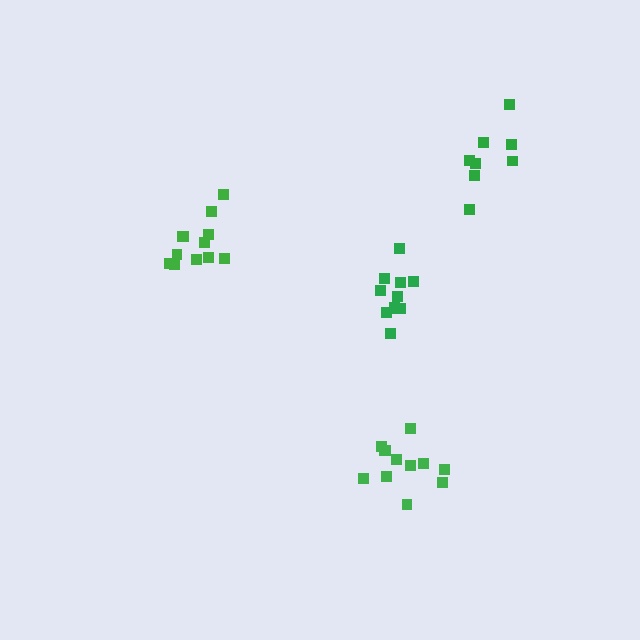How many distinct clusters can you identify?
There are 4 distinct clusters.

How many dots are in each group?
Group 1: 11 dots, Group 2: 8 dots, Group 3: 12 dots, Group 4: 12 dots (43 total).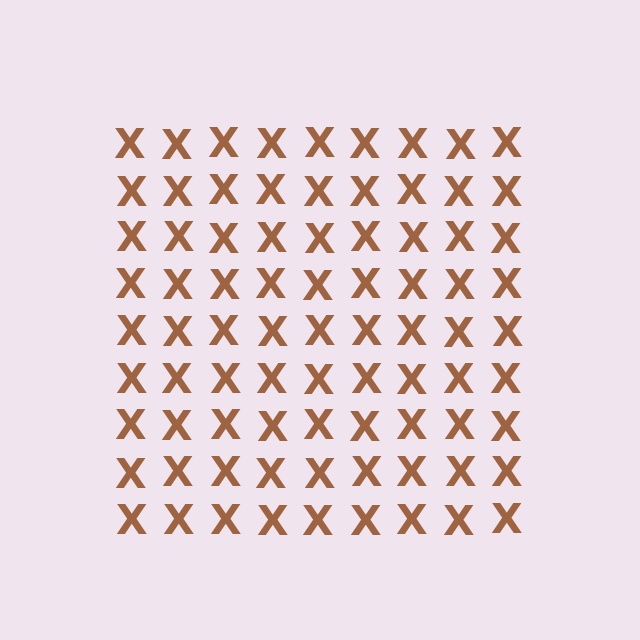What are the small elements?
The small elements are letter X's.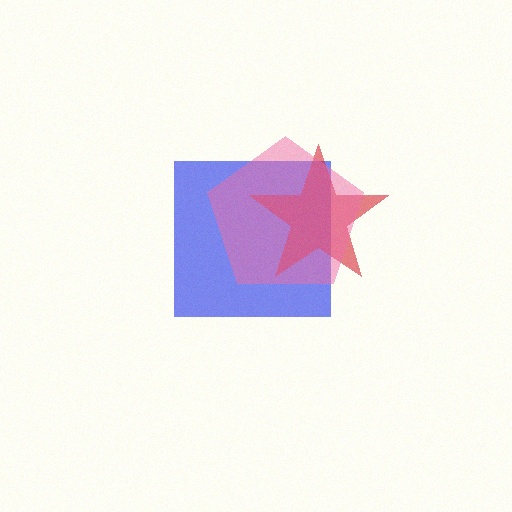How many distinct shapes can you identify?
There are 3 distinct shapes: a blue square, a red star, a pink pentagon.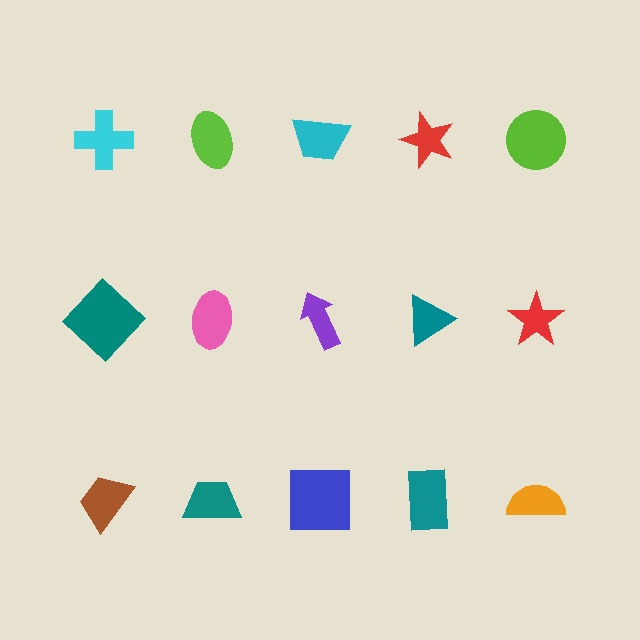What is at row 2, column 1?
A teal diamond.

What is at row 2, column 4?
A teal triangle.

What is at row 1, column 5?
A lime circle.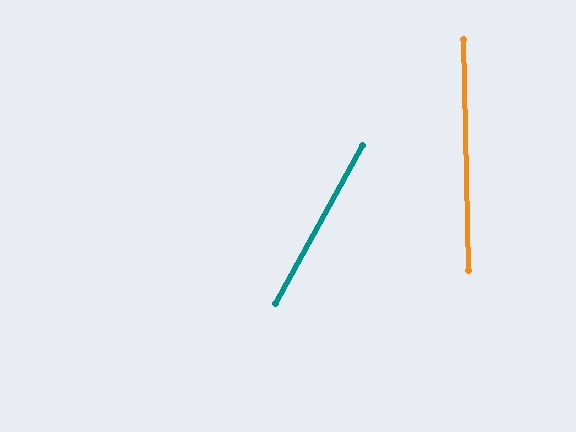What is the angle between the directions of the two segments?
Approximately 30 degrees.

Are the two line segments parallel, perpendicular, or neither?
Neither parallel nor perpendicular — they differ by about 30°.